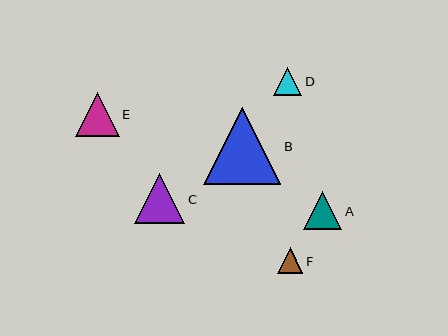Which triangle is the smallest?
Triangle F is the smallest with a size of approximately 25 pixels.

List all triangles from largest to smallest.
From largest to smallest: B, C, E, A, D, F.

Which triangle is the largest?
Triangle B is the largest with a size of approximately 77 pixels.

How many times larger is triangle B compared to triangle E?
Triangle B is approximately 1.8 times the size of triangle E.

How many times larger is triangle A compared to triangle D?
Triangle A is approximately 1.3 times the size of triangle D.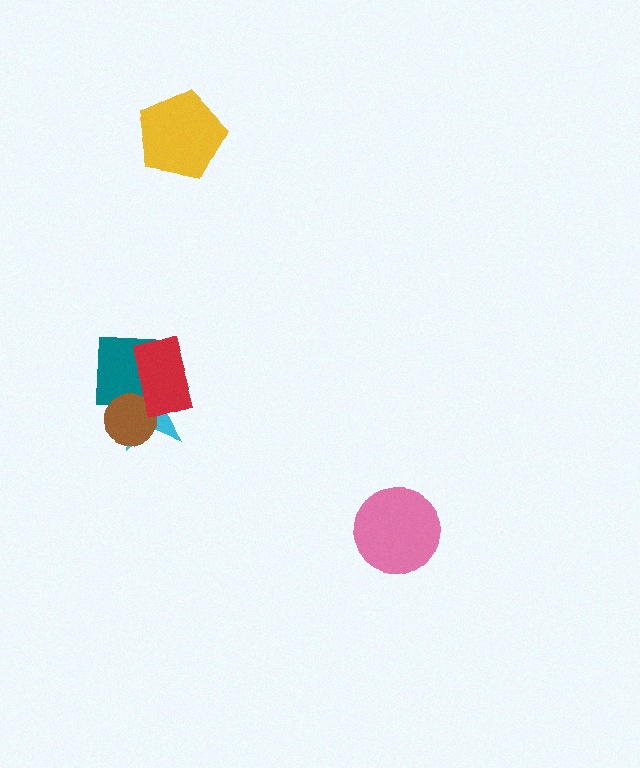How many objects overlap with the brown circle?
3 objects overlap with the brown circle.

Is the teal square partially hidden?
Yes, it is partially covered by another shape.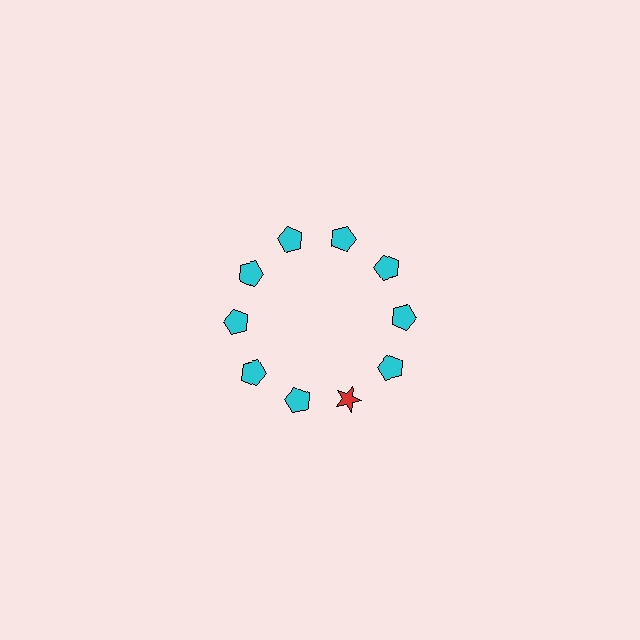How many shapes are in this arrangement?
There are 10 shapes arranged in a ring pattern.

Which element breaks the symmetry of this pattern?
The red star at roughly the 5 o'clock position breaks the symmetry. All other shapes are cyan pentagons.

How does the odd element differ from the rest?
It differs in both color (red instead of cyan) and shape (star instead of pentagon).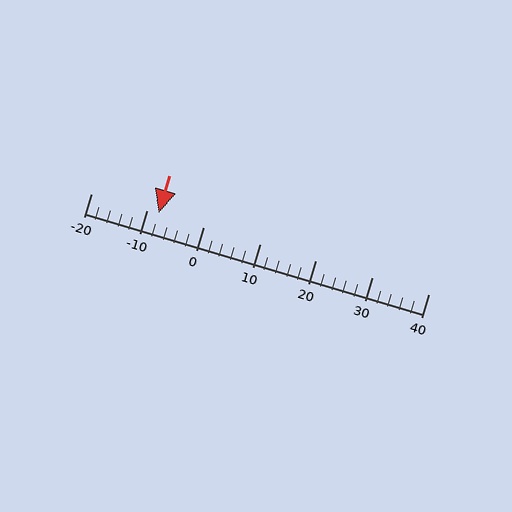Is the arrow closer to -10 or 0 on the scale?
The arrow is closer to -10.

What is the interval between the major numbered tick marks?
The major tick marks are spaced 10 units apart.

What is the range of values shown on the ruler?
The ruler shows values from -20 to 40.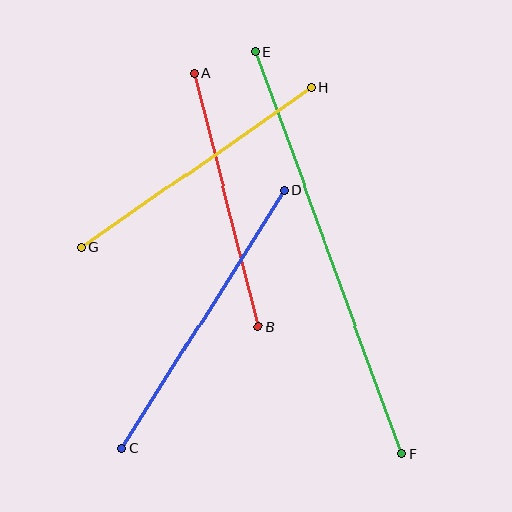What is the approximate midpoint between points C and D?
The midpoint is at approximately (203, 319) pixels.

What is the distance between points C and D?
The distance is approximately 305 pixels.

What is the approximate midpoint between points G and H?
The midpoint is at approximately (196, 167) pixels.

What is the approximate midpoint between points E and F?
The midpoint is at approximately (329, 253) pixels.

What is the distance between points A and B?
The distance is approximately 262 pixels.